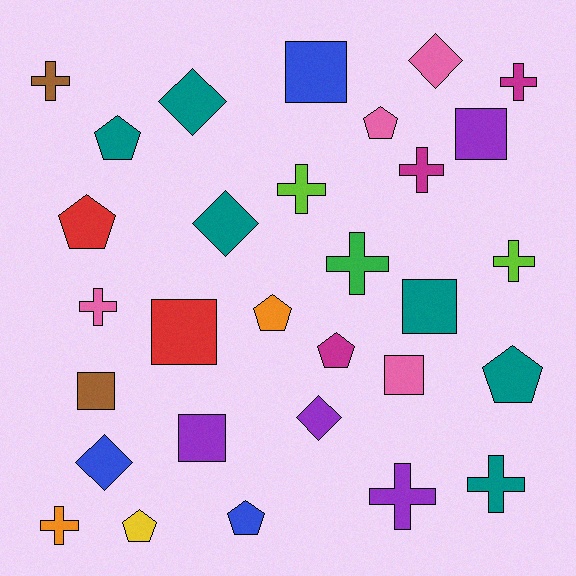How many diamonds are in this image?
There are 5 diamonds.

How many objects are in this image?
There are 30 objects.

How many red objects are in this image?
There are 2 red objects.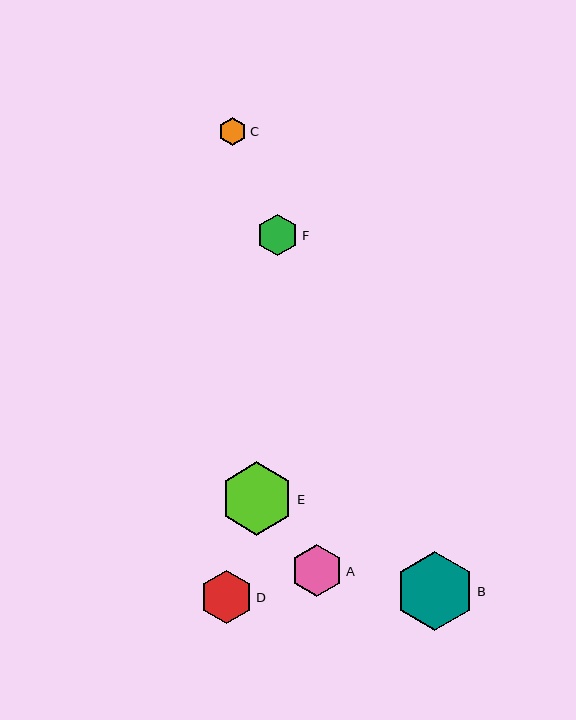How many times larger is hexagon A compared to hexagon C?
Hexagon A is approximately 1.8 times the size of hexagon C.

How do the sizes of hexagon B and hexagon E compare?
Hexagon B and hexagon E are approximately the same size.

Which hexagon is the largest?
Hexagon B is the largest with a size of approximately 79 pixels.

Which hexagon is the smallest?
Hexagon C is the smallest with a size of approximately 28 pixels.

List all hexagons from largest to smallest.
From largest to smallest: B, E, D, A, F, C.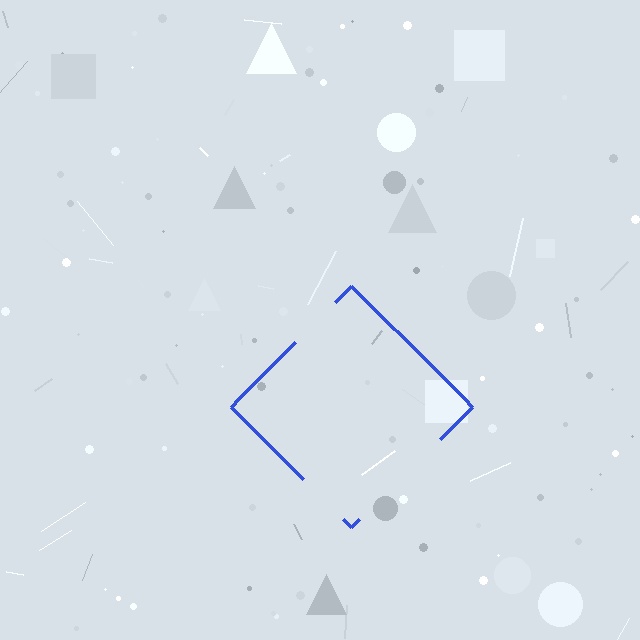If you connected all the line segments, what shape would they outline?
They would outline a diamond.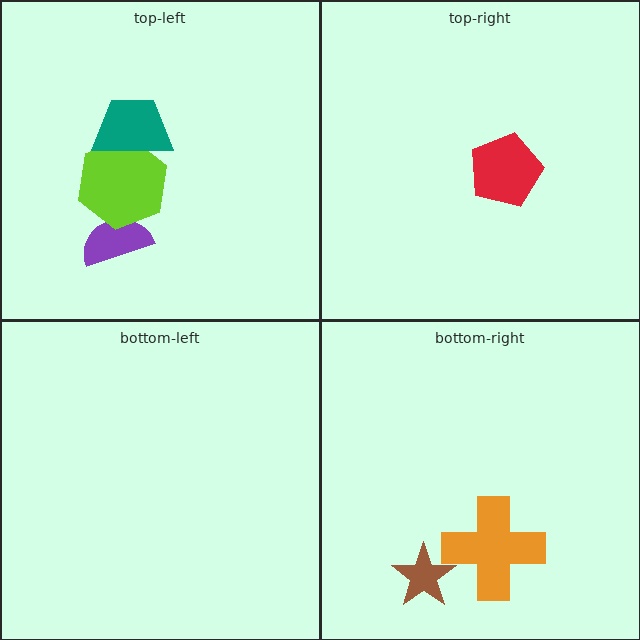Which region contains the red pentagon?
The top-right region.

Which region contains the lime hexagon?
The top-left region.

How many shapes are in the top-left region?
3.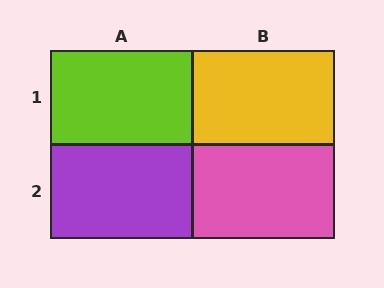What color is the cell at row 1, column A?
Lime.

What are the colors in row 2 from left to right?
Purple, pink.